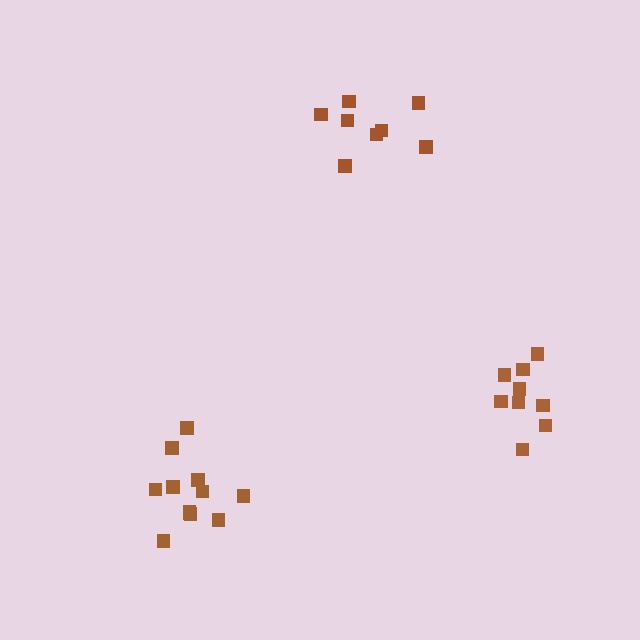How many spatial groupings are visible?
There are 3 spatial groupings.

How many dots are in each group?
Group 1: 9 dots, Group 2: 8 dots, Group 3: 12 dots (29 total).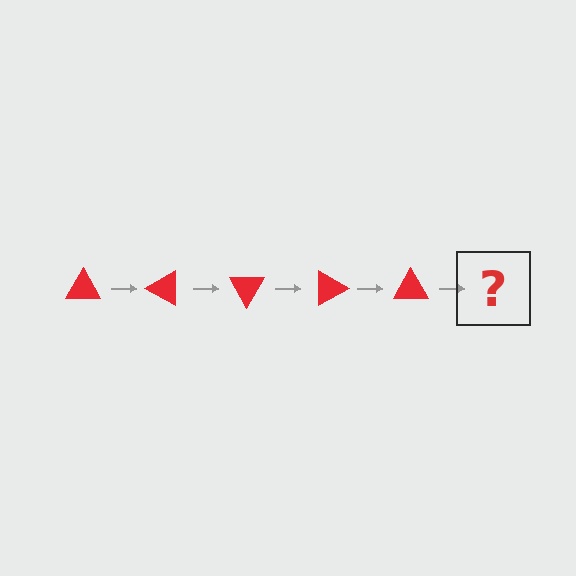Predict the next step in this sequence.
The next step is a red triangle rotated 150 degrees.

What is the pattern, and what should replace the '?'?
The pattern is that the triangle rotates 30 degrees each step. The '?' should be a red triangle rotated 150 degrees.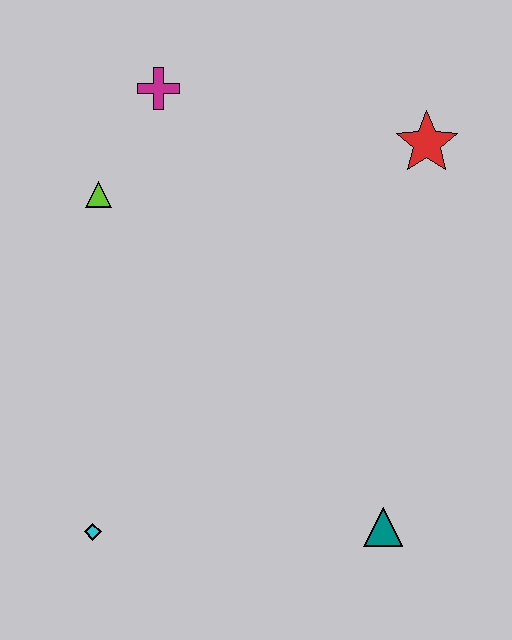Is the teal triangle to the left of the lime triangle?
No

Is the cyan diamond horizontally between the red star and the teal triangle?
No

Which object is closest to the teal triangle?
The cyan diamond is closest to the teal triangle.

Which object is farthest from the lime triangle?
The teal triangle is farthest from the lime triangle.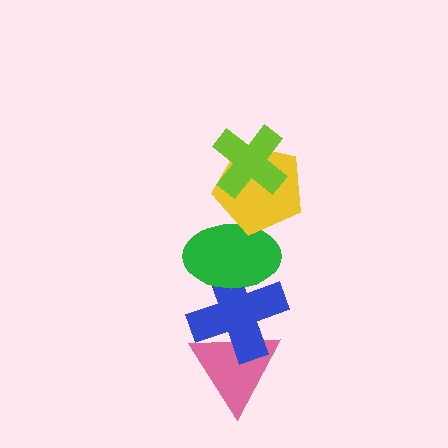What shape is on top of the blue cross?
The green ellipse is on top of the blue cross.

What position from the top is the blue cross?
The blue cross is 4th from the top.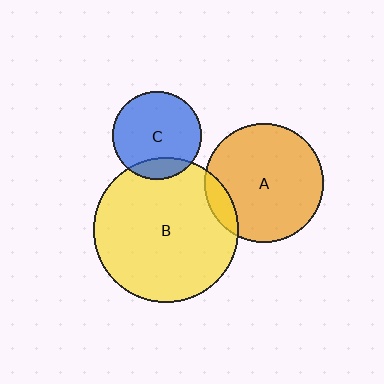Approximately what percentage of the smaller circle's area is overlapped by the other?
Approximately 15%.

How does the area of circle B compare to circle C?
Approximately 2.7 times.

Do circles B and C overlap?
Yes.